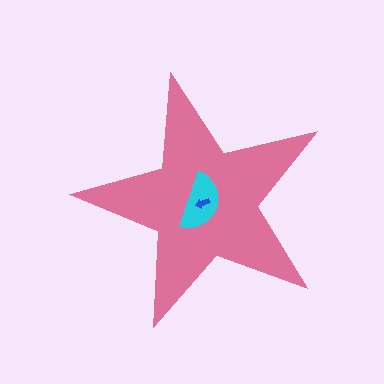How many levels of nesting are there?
3.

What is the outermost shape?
The pink star.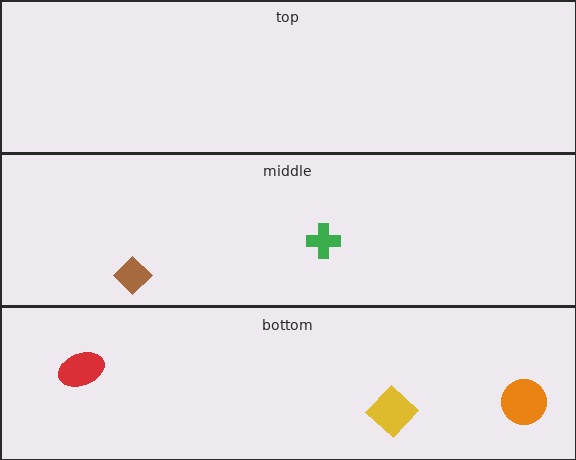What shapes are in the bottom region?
The red ellipse, the yellow diamond, the orange circle.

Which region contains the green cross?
The middle region.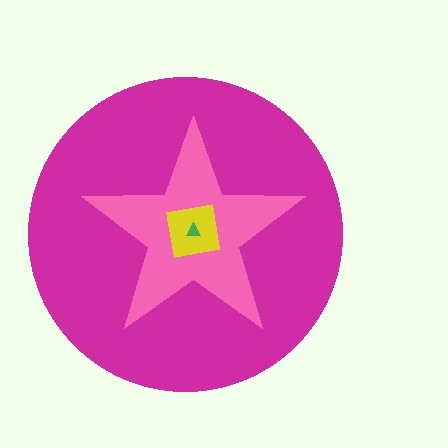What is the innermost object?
The green triangle.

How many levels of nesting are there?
4.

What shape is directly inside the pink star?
The yellow square.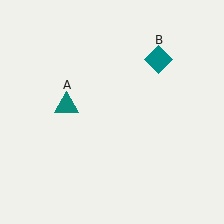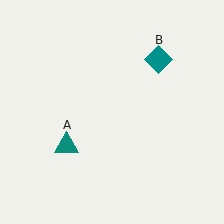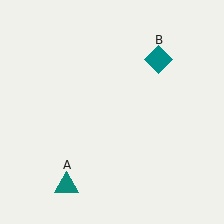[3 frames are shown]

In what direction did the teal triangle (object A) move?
The teal triangle (object A) moved down.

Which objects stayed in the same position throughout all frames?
Teal diamond (object B) remained stationary.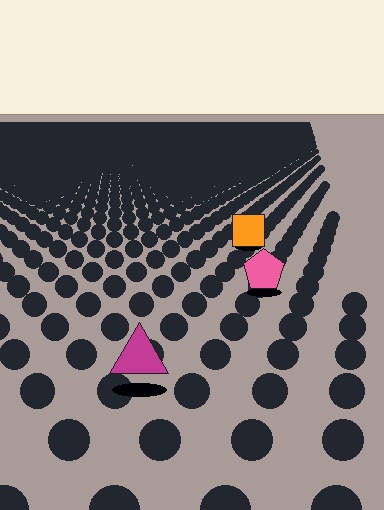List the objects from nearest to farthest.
From nearest to farthest: the magenta triangle, the pink pentagon, the orange square.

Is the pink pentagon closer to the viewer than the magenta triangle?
No. The magenta triangle is closer — you can tell from the texture gradient: the ground texture is coarser near it.